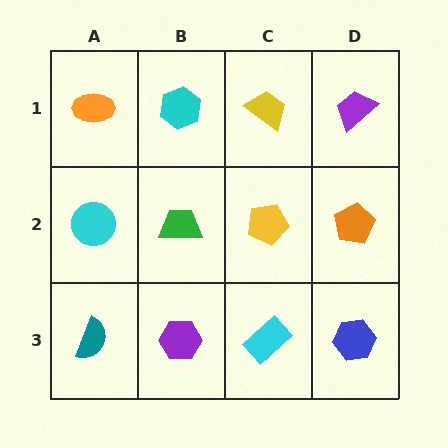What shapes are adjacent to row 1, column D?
An orange pentagon (row 2, column D), a yellow trapezoid (row 1, column C).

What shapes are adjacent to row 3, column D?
An orange pentagon (row 2, column D), a cyan rectangle (row 3, column C).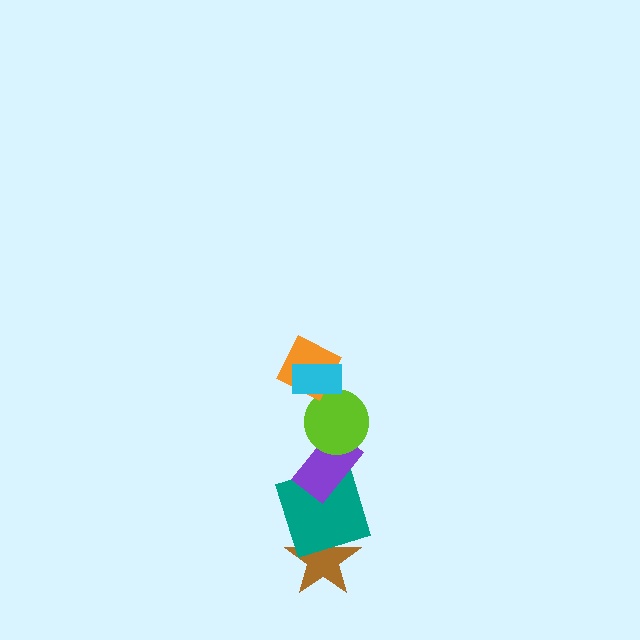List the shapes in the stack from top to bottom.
From top to bottom: the cyan rectangle, the orange diamond, the lime circle, the purple rectangle, the teal square, the brown star.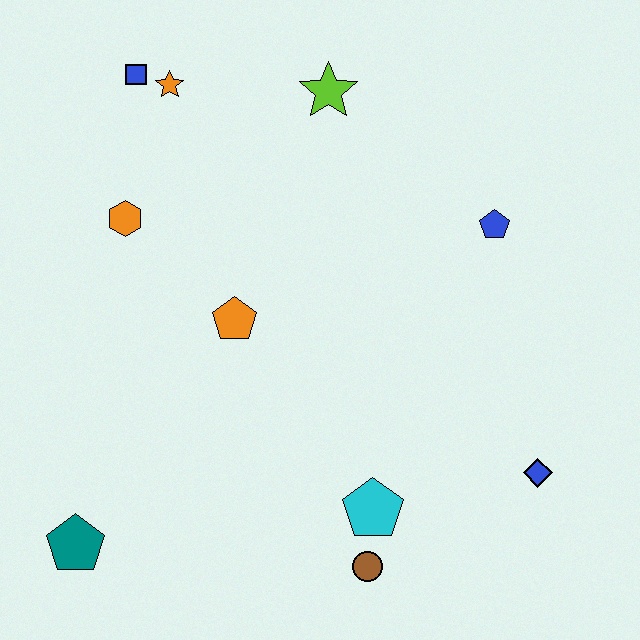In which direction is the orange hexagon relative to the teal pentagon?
The orange hexagon is above the teal pentagon.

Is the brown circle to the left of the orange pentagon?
No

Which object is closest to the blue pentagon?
The lime star is closest to the blue pentagon.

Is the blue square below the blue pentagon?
No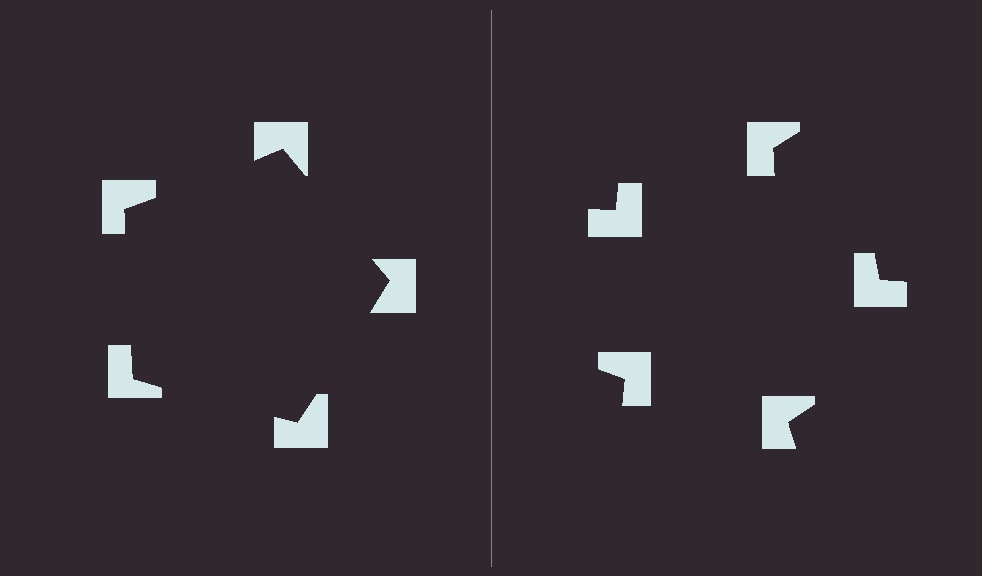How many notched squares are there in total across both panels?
10 — 5 on each side.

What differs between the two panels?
The notched squares are positioned identically on both sides; only the wedge orientations differ. On the left they align to a pentagon; on the right they are misaligned.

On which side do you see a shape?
An illusory pentagon appears on the left side. On the right side the wedge cuts are rotated, so no coherent shape forms.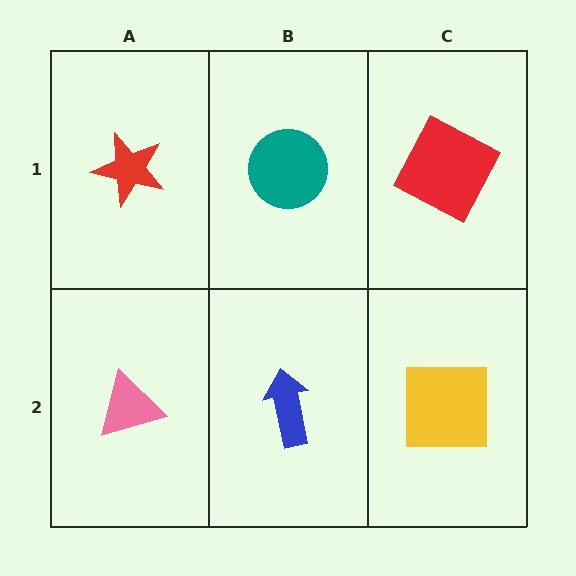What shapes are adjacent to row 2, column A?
A red star (row 1, column A), a blue arrow (row 2, column B).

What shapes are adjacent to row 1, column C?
A yellow square (row 2, column C), a teal circle (row 1, column B).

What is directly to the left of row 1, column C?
A teal circle.